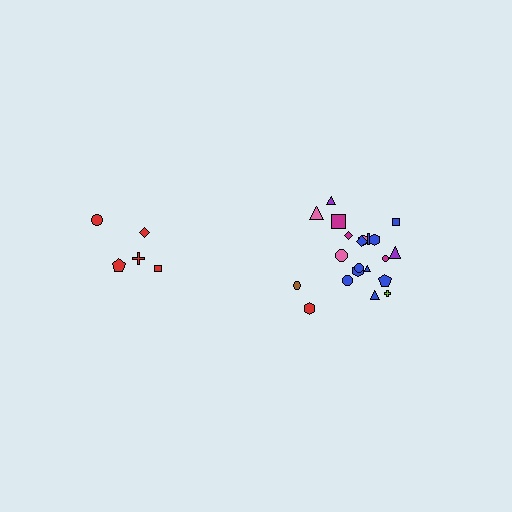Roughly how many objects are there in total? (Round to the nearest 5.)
Roughly 25 objects in total.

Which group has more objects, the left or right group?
The right group.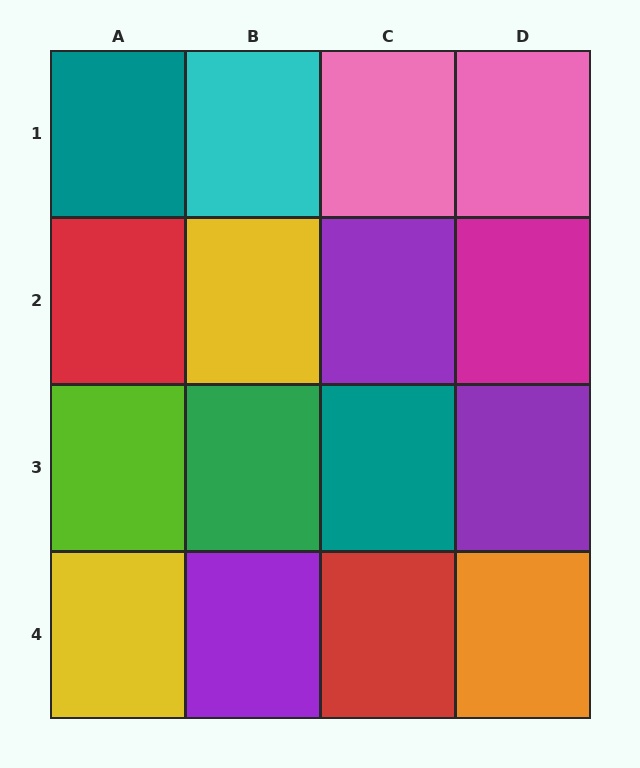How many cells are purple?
3 cells are purple.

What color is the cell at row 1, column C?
Pink.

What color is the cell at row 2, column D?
Magenta.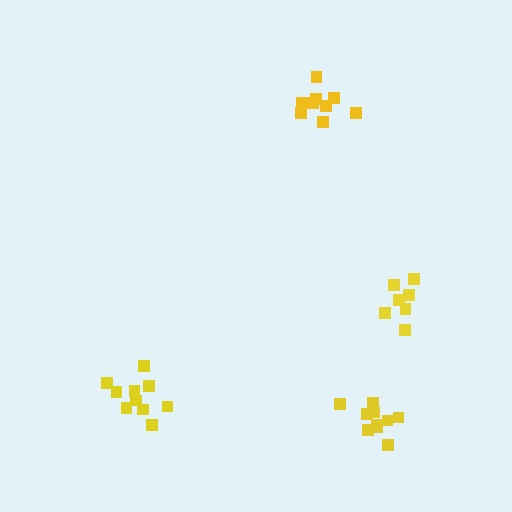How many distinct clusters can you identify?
There are 4 distinct clusters.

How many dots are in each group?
Group 1: 9 dots, Group 2: 10 dots, Group 3: 11 dots, Group 4: 7 dots (37 total).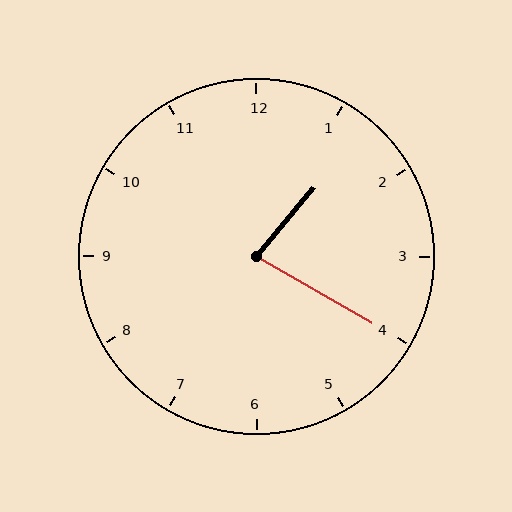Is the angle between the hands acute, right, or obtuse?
It is acute.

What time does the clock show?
1:20.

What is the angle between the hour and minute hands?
Approximately 80 degrees.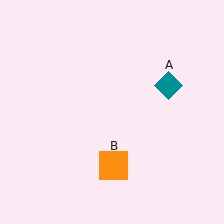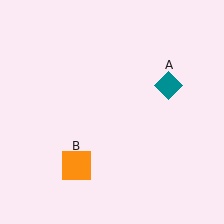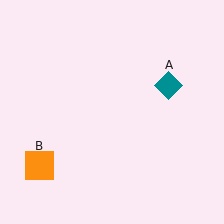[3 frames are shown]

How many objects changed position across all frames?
1 object changed position: orange square (object B).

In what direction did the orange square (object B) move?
The orange square (object B) moved left.